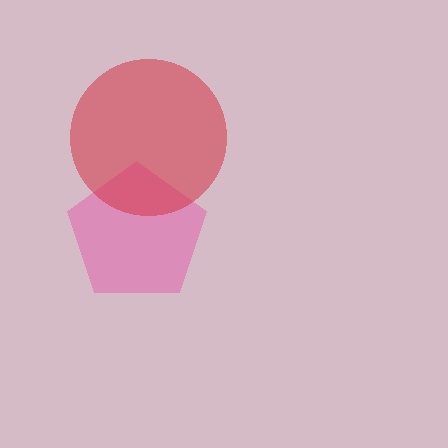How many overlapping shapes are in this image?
There are 2 overlapping shapes in the image.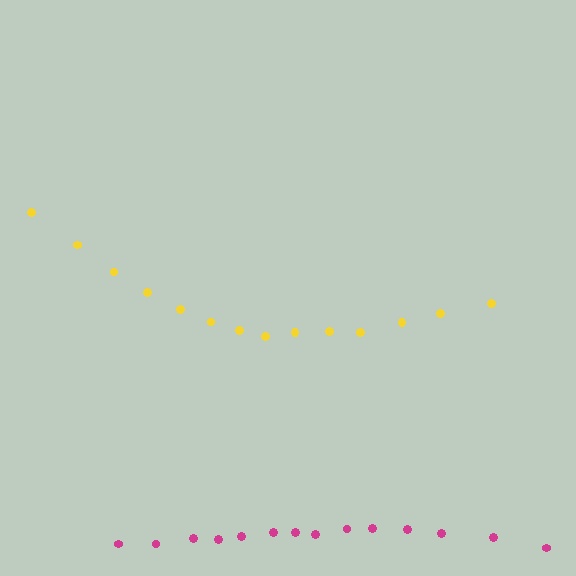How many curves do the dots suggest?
There are 2 distinct paths.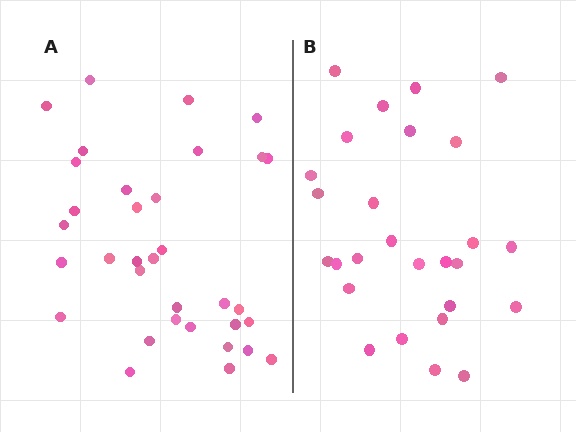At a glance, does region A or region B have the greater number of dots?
Region A (the left region) has more dots.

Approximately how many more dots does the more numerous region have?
Region A has roughly 8 or so more dots than region B.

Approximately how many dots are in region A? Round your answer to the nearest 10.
About 30 dots. (The exact count is 34, which rounds to 30.)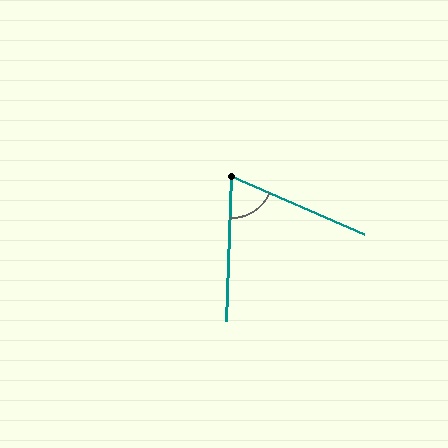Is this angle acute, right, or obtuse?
It is acute.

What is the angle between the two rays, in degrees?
Approximately 69 degrees.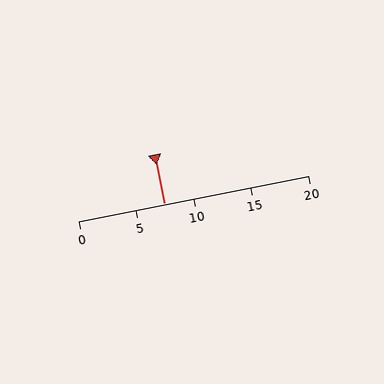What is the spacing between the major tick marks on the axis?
The major ticks are spaced 5 apart.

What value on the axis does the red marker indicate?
The marker indicates approximately 7.5.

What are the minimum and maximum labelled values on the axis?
The axis runs from 0 to 20.